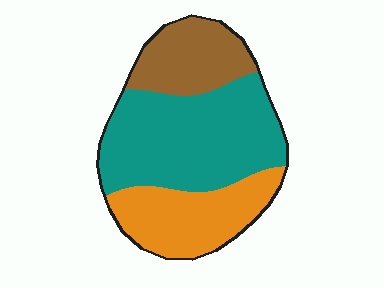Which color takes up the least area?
Brown, at roughly 20%.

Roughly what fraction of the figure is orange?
Orange takes up between a quarter and a half of the figure.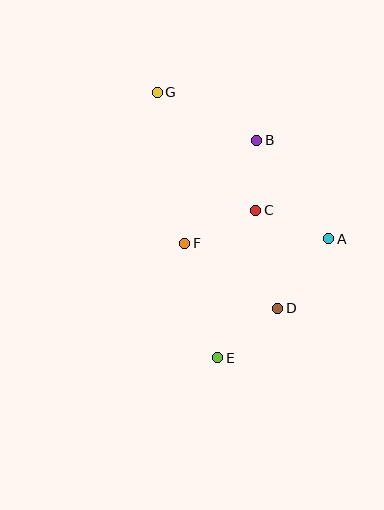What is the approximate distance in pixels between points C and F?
The distance between C and F is approximately 79 pixels.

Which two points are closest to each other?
Points B and C are closest to each other.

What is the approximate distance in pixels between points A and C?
The distance between A and C is approximately 78 pixels.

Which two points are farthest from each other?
Points E and G are farthest from each other.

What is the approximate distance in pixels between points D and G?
The distance between D and G is approximately 247 pixels.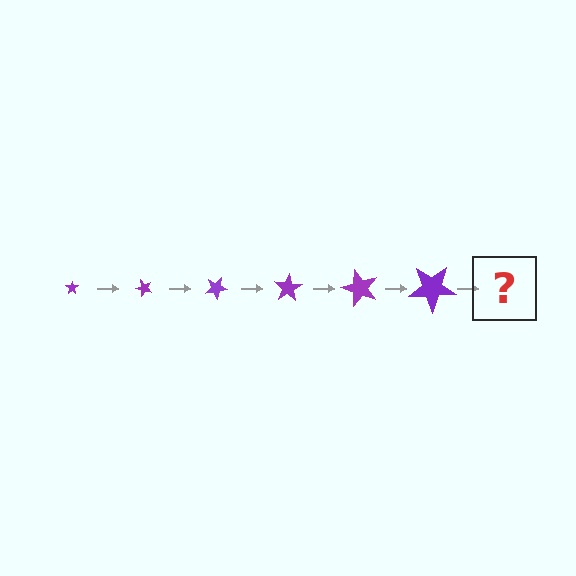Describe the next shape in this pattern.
It should be a star, larger than the previous one and rotated 300 degrees from the start.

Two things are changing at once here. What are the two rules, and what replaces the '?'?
The two rules are that the star grows larger each step and it rotates 50 degrees each step. The '?' should be a star, larger than the previous one and rotated 300 degrees from the start.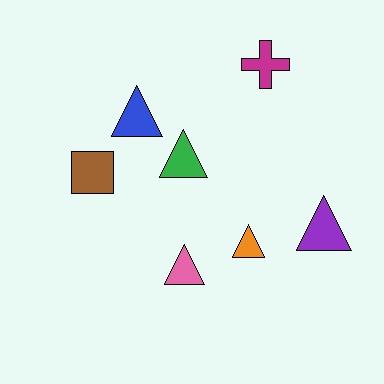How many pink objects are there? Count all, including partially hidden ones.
There is 1 pink object.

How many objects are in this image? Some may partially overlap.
There are 7 objects.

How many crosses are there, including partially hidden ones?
There is 1 cross.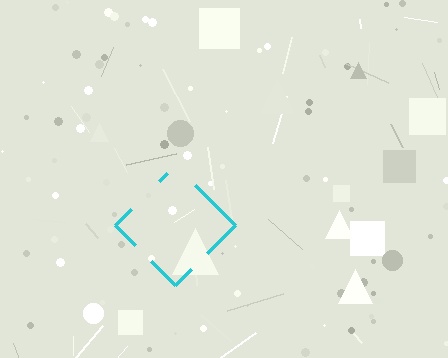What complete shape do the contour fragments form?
The contour fragments form a diamond.